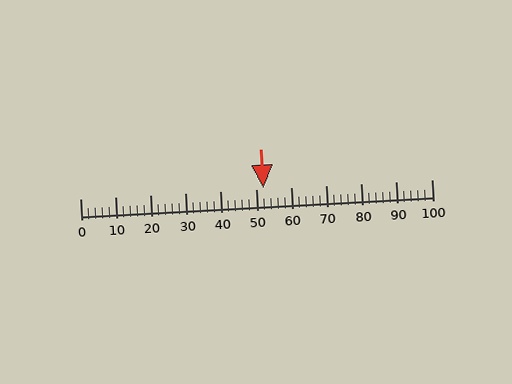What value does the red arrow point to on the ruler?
The red arrow points to approximately 52.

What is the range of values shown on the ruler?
The ruler shows values from 0 to 100.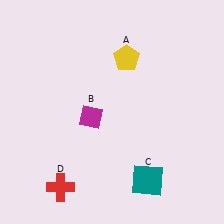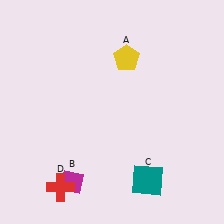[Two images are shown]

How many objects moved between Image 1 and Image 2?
1 object moved between the two images.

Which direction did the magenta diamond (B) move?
The magenta diamond (B) moved down.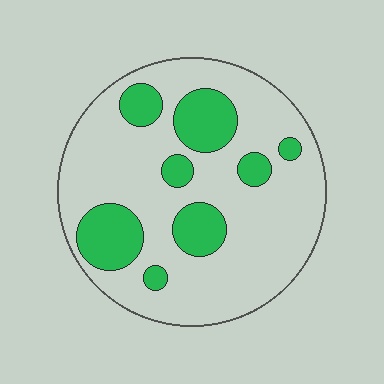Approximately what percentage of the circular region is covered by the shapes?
Approximately 25%.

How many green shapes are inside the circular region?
8.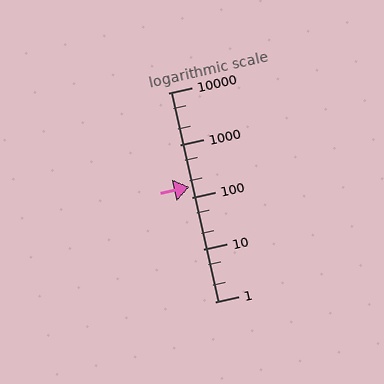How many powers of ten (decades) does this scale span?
The scale spans 4 decades, from 1 to 10000.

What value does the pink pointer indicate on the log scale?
The pointer indicates approximately 160.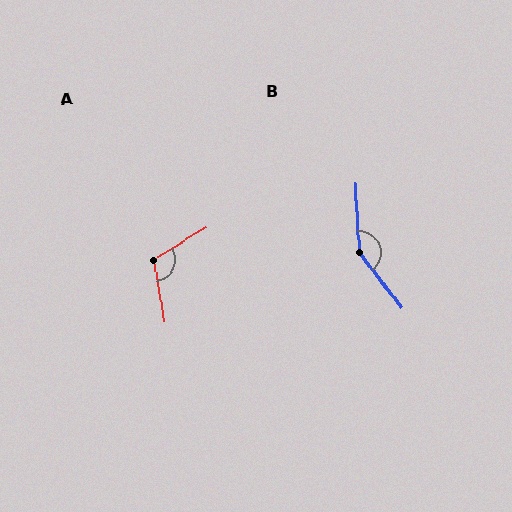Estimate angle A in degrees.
Approximately 112 degrees.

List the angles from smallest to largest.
A (112°), B (145°).